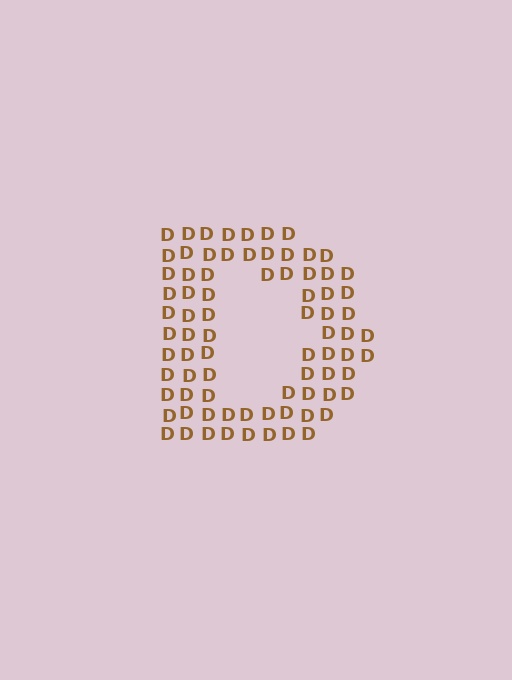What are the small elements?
The small elements are letter D's.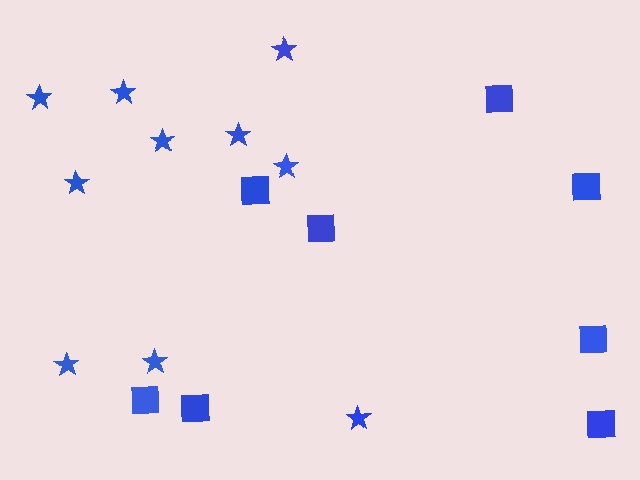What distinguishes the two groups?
There are 2 groups: one group of squares (8) and one group of stars (10).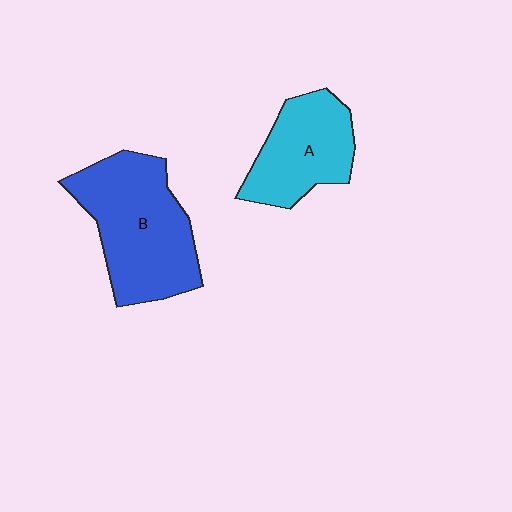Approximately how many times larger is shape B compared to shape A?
Approximately 1.5 times.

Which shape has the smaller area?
Shape A (cyan).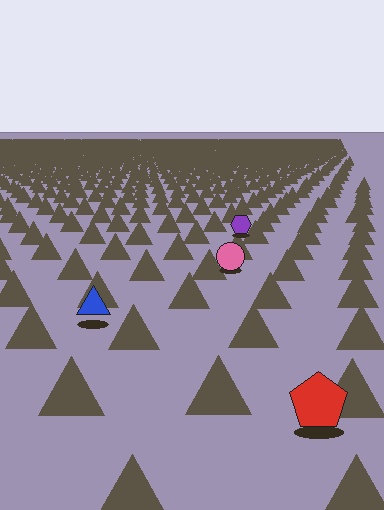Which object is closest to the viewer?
The red pentagon is closest. The texture marks near it are larger and more spread out.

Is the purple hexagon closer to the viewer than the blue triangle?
No. The blue triangle is closer — you can tell from the texture gradient: the ground texture is coarser near it.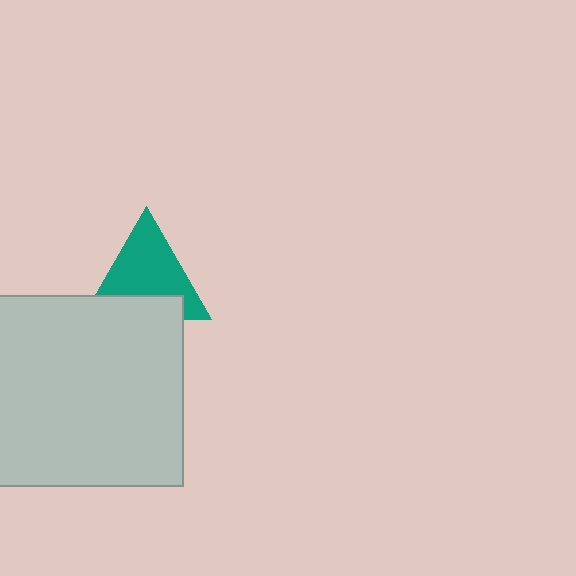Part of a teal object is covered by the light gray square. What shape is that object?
It is a triangle.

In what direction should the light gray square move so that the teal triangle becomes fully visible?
The light gray square should move down. That is the shortest direction to clear the overlap and leave the teal triangle fully visible.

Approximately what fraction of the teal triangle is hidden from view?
Roughly 31% of the teal triangle is hidden behind the light gray square.